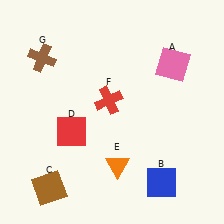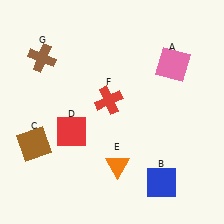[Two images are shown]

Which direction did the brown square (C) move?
The brown square (C) moved up.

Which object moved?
The brown square (C) moved up.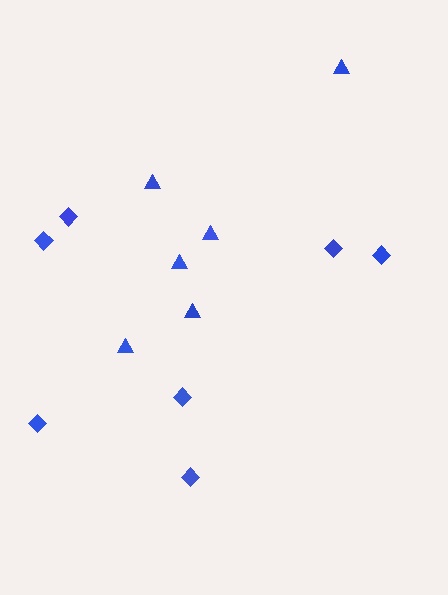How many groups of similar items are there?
There are 2 groups: one group of diamonds (7) and one group of triangles (6).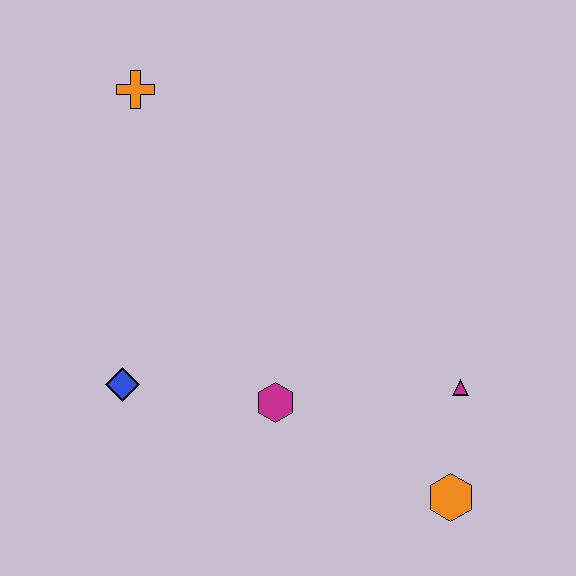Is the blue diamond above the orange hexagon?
Yes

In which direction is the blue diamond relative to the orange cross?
The blue diamond is below the orange cross.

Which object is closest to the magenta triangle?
The orange hexagon is closest to the magenta triangle.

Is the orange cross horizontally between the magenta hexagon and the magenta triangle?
No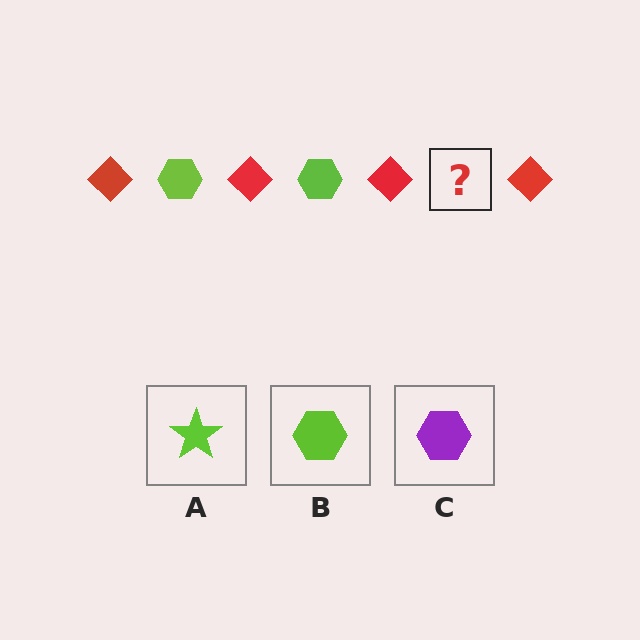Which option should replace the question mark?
Option B.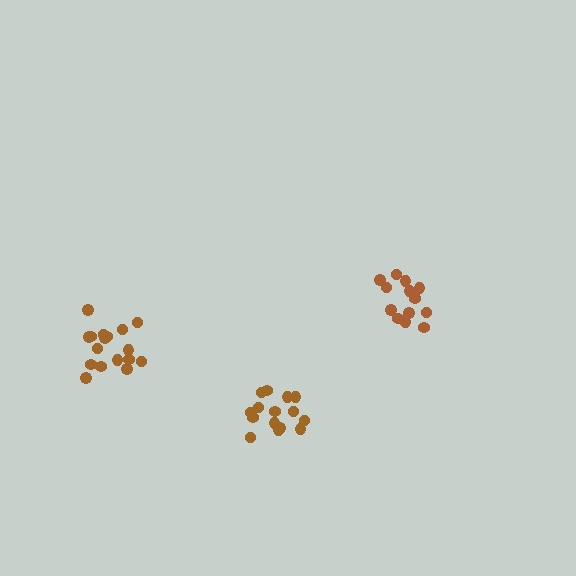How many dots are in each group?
Group 1: 15 dots, Group 2: 17 dots, Group 3: 15 dots (47 total).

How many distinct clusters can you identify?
There are 3 distinct clusters.